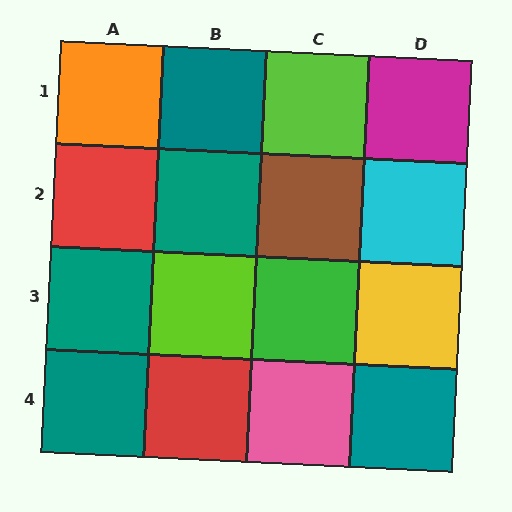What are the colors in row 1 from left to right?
Orange, teal, lime, magenta.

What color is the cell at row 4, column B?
Red.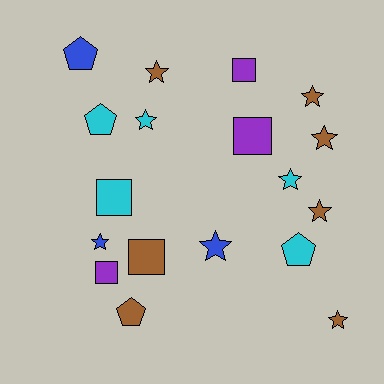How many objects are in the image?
There are 18 objects.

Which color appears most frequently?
Brown, with 7 objects.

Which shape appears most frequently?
Star, with 9 objects.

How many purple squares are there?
There are 3 purple squares.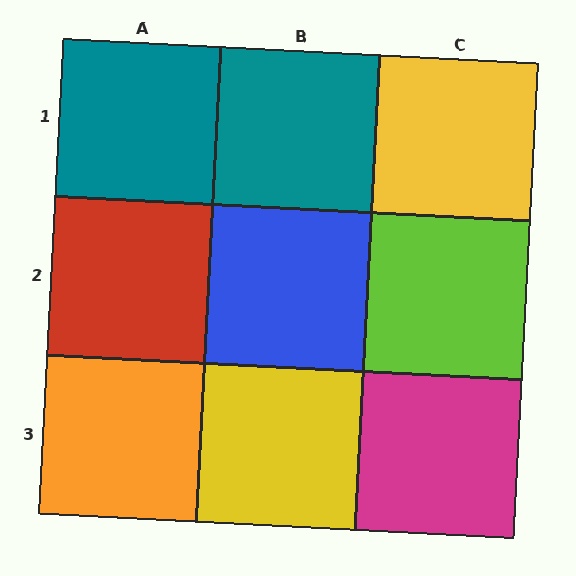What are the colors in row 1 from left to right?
Teal, teal, yellow.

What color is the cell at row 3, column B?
Yellow.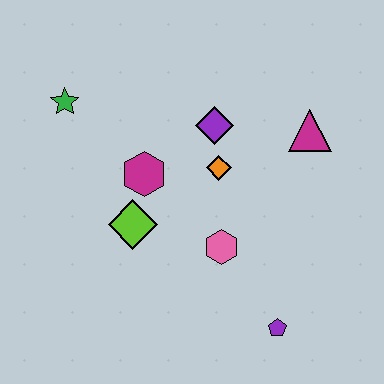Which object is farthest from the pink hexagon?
The green star is farthest from the pink hexagon.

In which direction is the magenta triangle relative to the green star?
The magenta triangle is to the right of the green star.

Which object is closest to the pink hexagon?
The orange diamond is closest to the pink hexagon.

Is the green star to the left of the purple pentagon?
Yes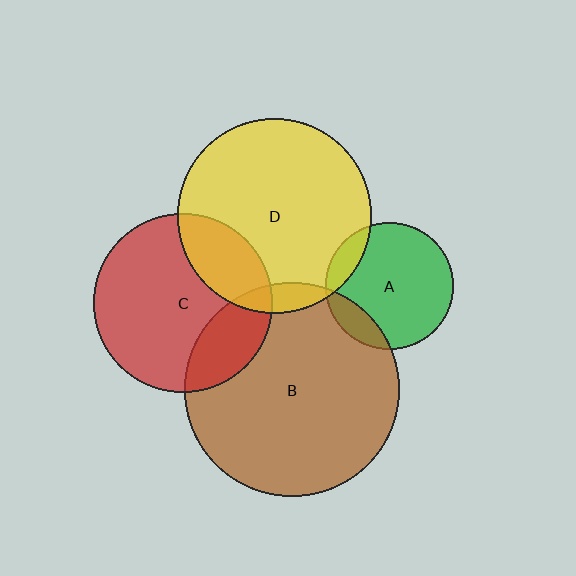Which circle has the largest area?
Circle B (brown).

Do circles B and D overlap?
Yes.